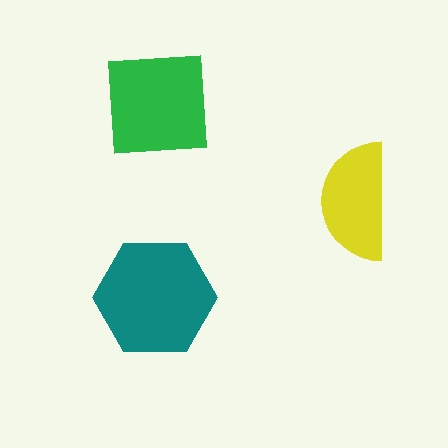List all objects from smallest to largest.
The yellow semicircle, the green square, the teal hexagon.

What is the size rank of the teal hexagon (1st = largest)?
1st.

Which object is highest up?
The green square is topmost.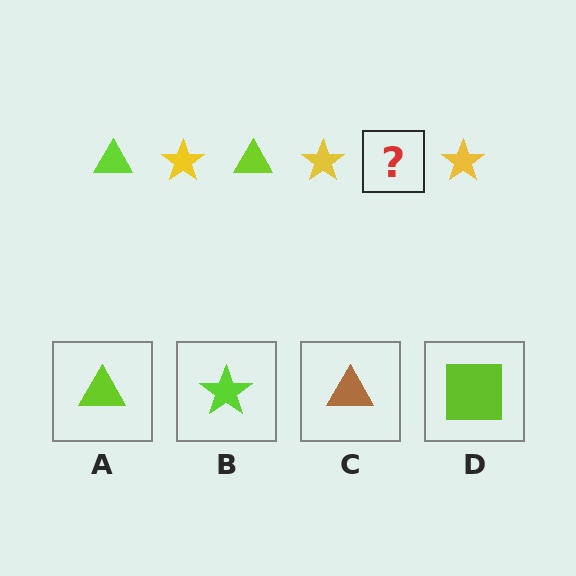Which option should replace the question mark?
Option A.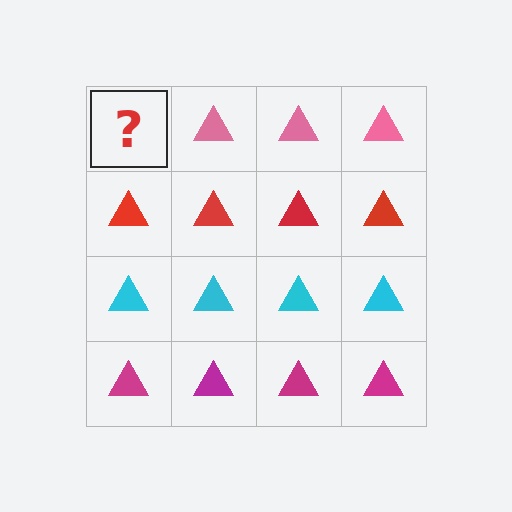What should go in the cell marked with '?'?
The missing cell should contain a pink triangle.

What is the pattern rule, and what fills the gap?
The rule is that each row has a consistent color. The gap should be filled with a pink triangle.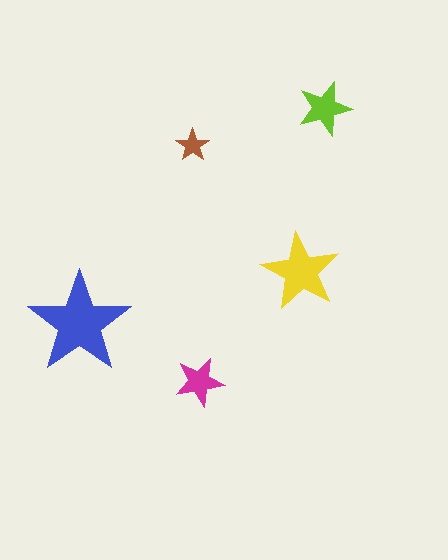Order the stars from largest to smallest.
the blue one, the yellow one, the lime one, the magenta one, the brown one.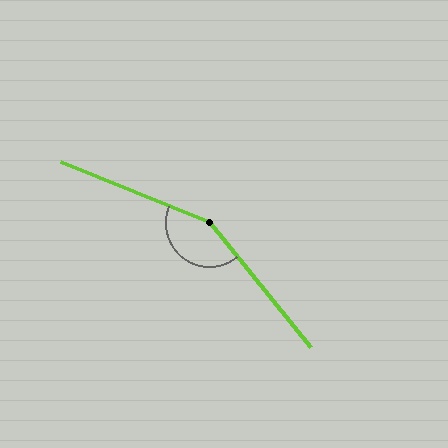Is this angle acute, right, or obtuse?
It is obtuse.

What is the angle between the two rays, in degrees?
Approximately 151 degrees.